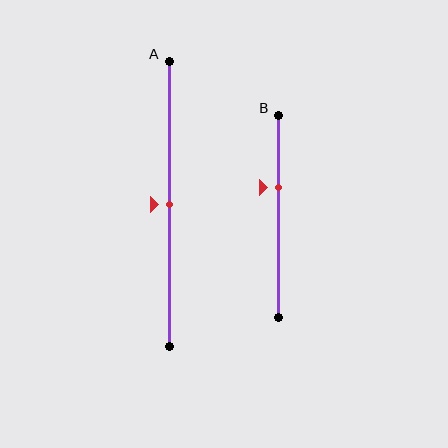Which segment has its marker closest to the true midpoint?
Segment A has its marker closest to the true midpoint.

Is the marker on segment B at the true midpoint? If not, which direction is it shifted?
No, the marker on segment B is shifted upward by about 14% of the segment length.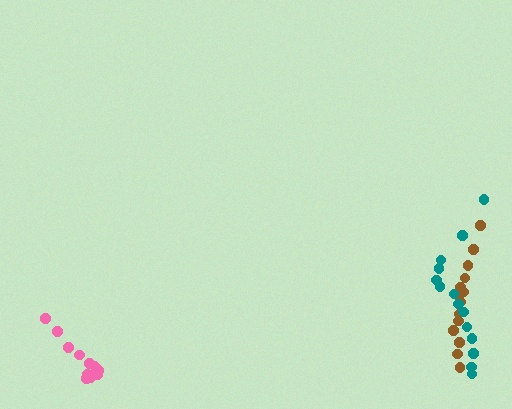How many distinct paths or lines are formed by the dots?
There are 3 distinct paths.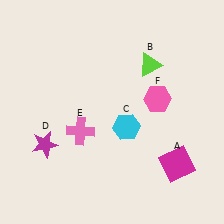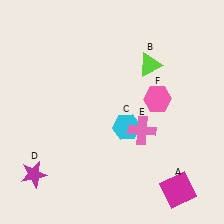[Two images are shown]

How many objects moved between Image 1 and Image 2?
3 objects moved between the two images.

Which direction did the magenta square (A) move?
The magenta square (A) moved down.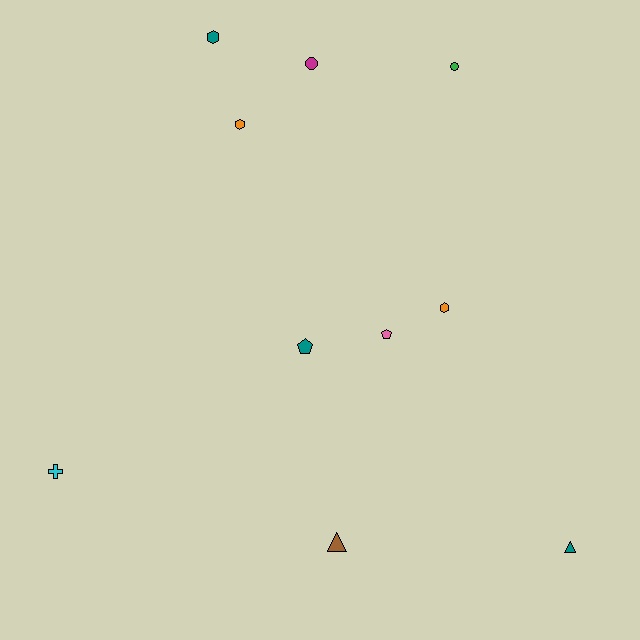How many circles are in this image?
There are 2 circles.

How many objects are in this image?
There are 10 objects.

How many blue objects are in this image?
There are no blue objects.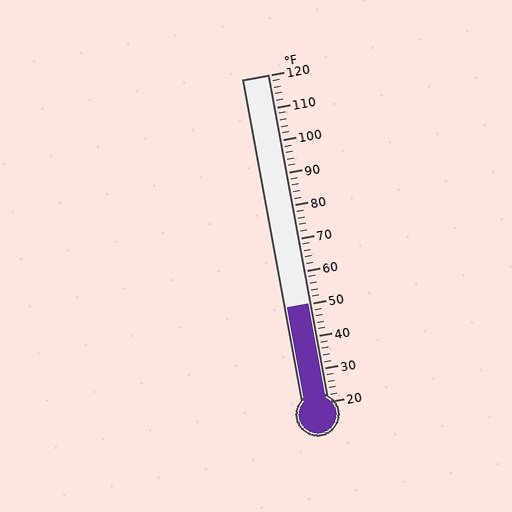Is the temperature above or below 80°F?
The temperature is below 80°F.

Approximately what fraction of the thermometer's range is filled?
The thermometer is filled to approximately 30% of its range.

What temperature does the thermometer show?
The thermometer shows approximately 50°F.